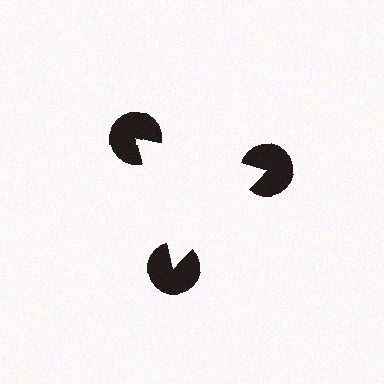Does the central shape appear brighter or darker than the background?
It typically appears slightly brighter than the background, even though no actual brightness change is drawn.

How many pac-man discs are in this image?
There are 3 — one at each vertex of the illusory triangle.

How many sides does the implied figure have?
3 sides.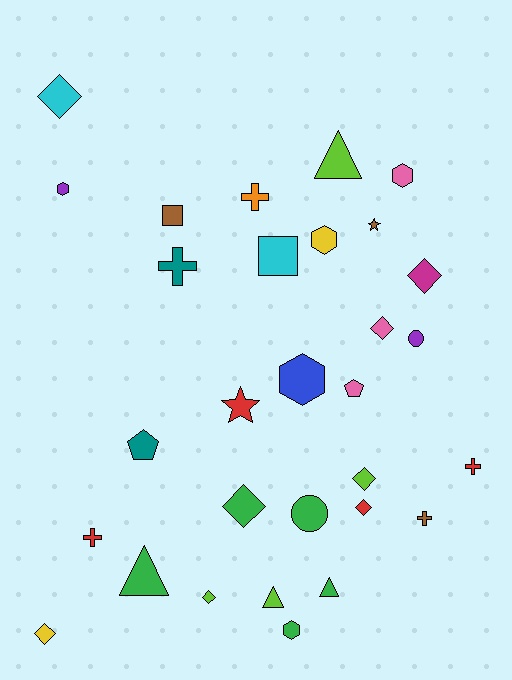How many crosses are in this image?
There are 5 crosses.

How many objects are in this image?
There are 30 objects.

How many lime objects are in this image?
There are 4 lime objects.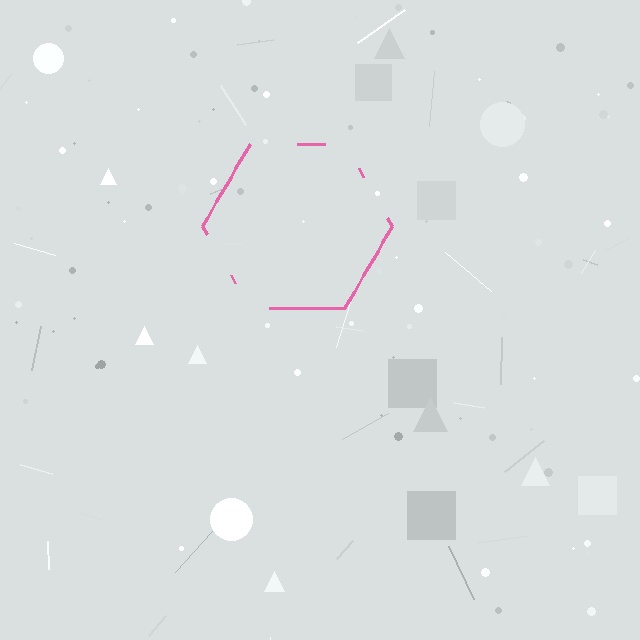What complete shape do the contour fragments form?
The contour fragments form a hexagon.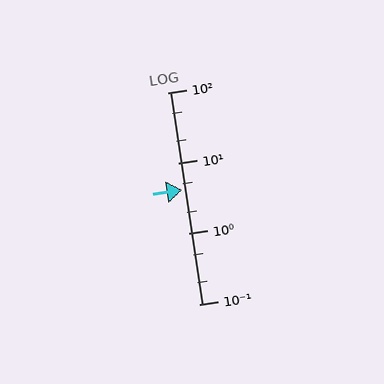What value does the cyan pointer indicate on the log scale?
The pointer indicates approximately 4.1.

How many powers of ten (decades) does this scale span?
The scale spans 3 decades, from 0.1 to 100.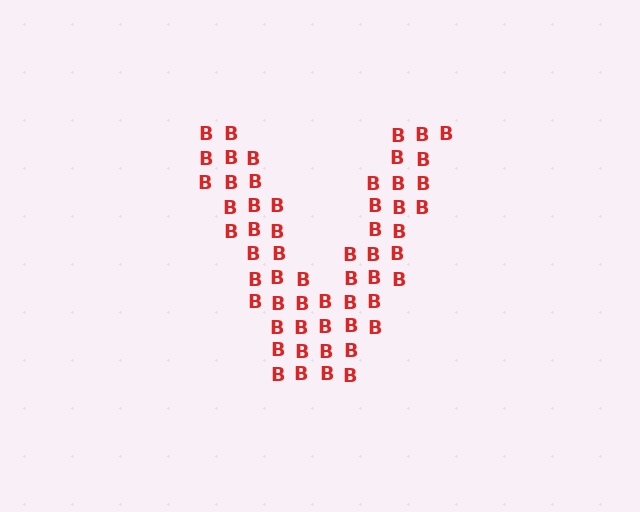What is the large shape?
The large shape is the letter V.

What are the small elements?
The small elements are letter B's.